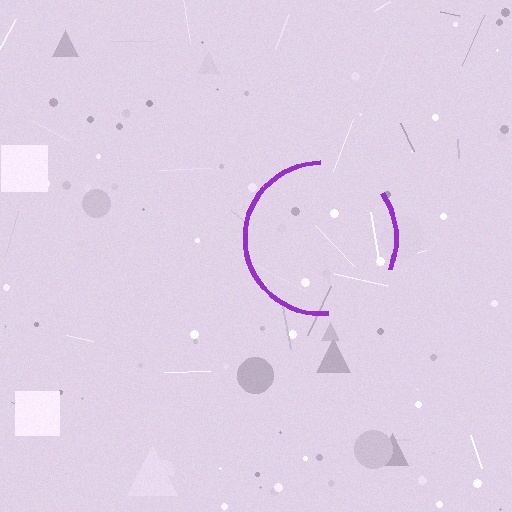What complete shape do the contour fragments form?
The contour fragments form a circle.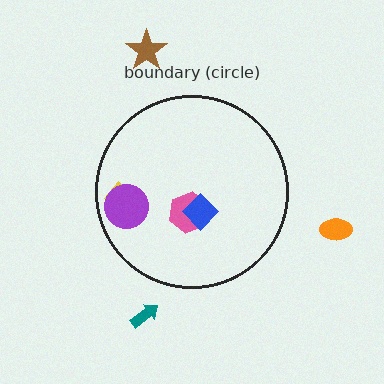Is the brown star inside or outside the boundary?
Outside.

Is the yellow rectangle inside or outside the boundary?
Inside.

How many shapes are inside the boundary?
4 inside, 3 outside.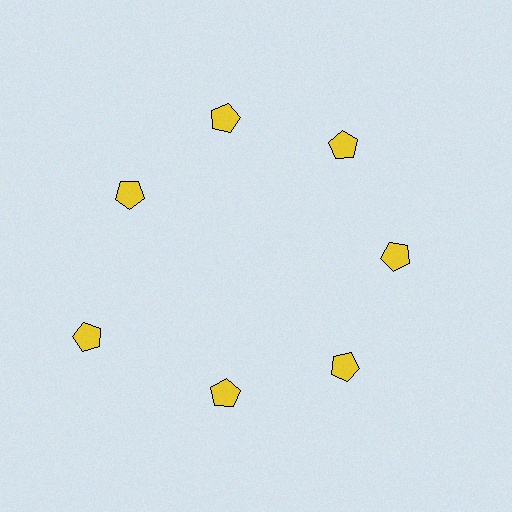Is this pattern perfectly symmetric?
No. The 7 yellow pentagons are arranged in a ring, but one element near the 8 o'clock position is pushed outward from the center, breaking the 7-fold rotational symmetry.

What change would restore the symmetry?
The symmetry would be restored by moving it inward, back onto the ring so that all 7 pentagons sit at equal angles and equal distance from the center.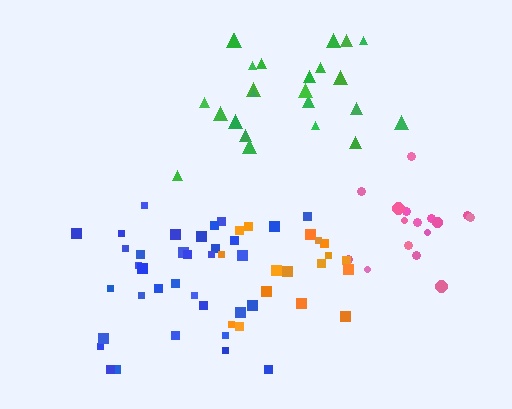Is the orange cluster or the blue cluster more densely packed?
Orange.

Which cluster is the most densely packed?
Pink.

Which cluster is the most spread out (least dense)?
Green.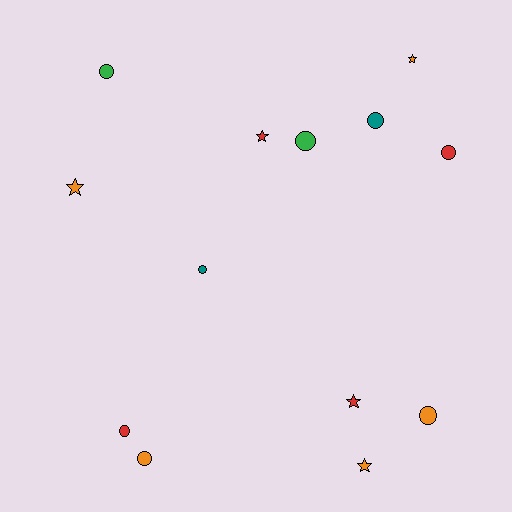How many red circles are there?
There are 2 red circles.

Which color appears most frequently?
Orange, with 5 objects.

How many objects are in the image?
There are 13 objects.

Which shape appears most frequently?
Circle, with 8 objects.